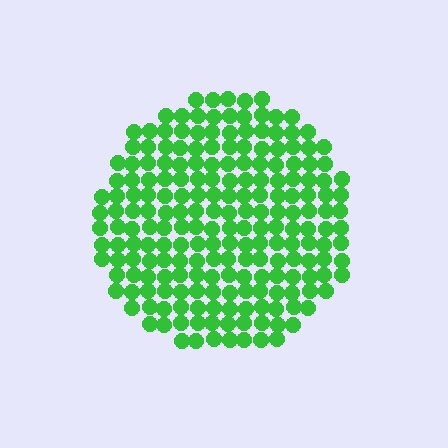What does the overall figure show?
The overall figure shows a circle.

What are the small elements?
The small elements are circles.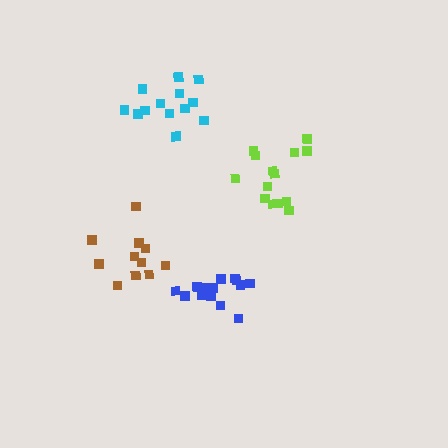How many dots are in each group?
Group 1: 15 dots, Group 2: 15 dots, Group 3: 11 dots, Group 4: 13 dots (54 total).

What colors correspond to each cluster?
The clusters are colored: lime, blue, brown, cyan.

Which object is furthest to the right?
The lime cluster is rightmost.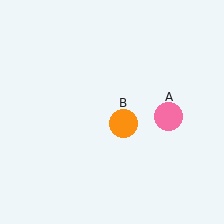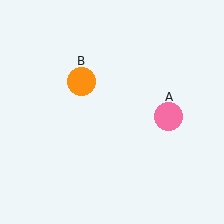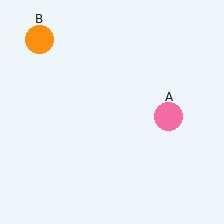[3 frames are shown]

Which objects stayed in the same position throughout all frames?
Pink circle (object A) remained stationary.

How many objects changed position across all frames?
1 object changed position: orange circle (object B).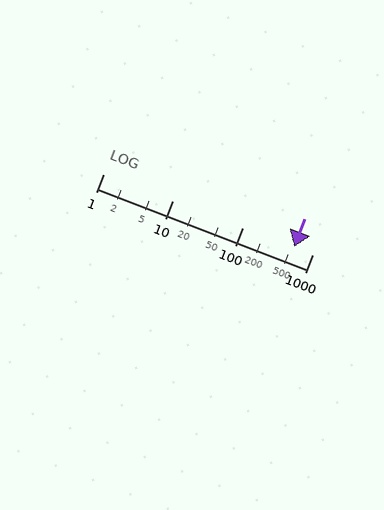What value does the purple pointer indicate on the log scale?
The pointer indicates approximately 540.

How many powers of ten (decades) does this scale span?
The scale spans 3 decades, from 1 to 1000.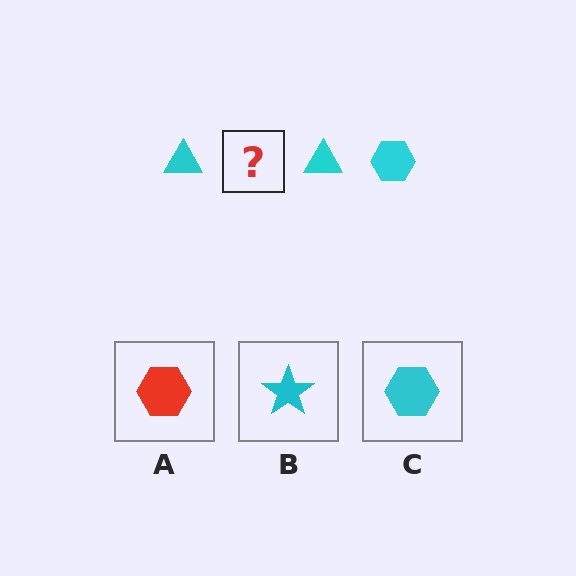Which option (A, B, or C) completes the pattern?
C.